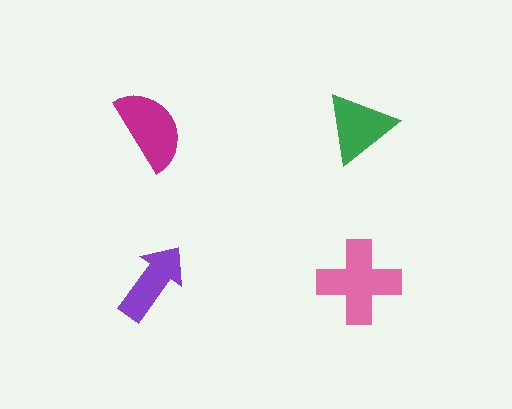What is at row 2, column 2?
A pink cross.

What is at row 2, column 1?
A purple arrow.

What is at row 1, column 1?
A magenta semicircle.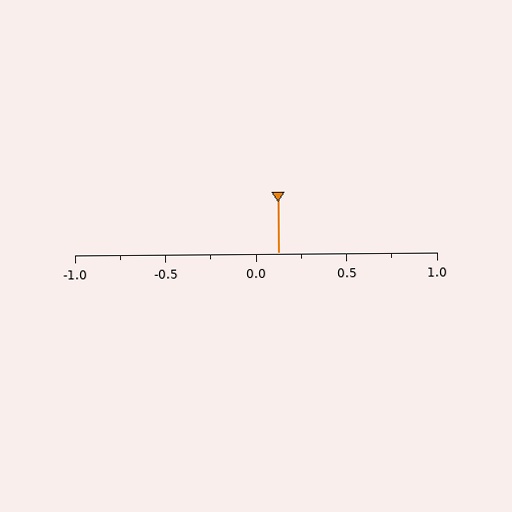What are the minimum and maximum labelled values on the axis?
The axis runs from -1.0 to 1.0.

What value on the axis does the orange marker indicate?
The marker indicates approximately 0.12.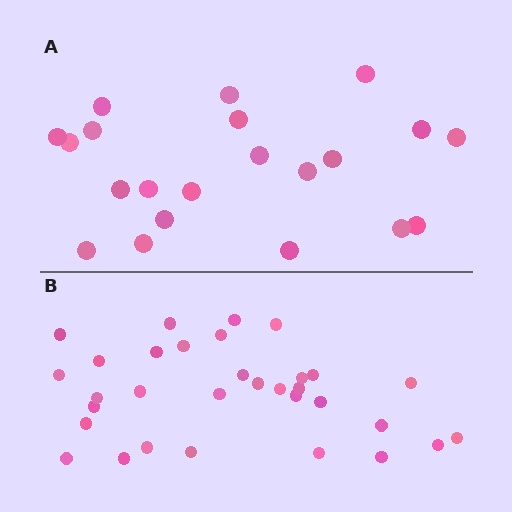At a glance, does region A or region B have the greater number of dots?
Region B (the bottom region) has more dots.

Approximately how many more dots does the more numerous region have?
Region B has roughly 12 or so more dots than region A.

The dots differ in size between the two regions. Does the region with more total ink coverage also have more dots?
No. Region A has more total ink coverage because its dots are larger, but region B actually contains more individual dots. Total area can be misleading — the number of items is what matters here.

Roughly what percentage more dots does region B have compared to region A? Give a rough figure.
About 50% more.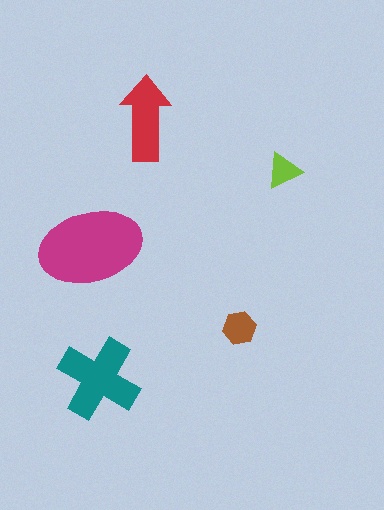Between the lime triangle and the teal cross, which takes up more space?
The teal cross.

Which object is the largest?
The magenta ellipse.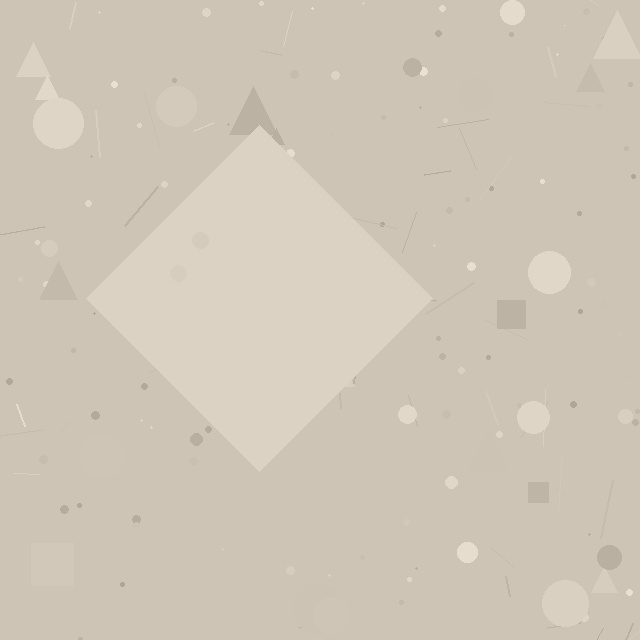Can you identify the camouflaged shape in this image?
The camouflaged shape is a diamond.